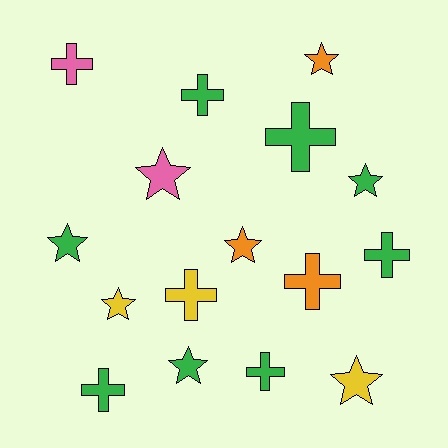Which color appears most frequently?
Green, with 8 objects.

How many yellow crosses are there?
There is 1 yellow cross.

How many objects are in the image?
There are 16 objects.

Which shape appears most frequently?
Cross, with 8 objects.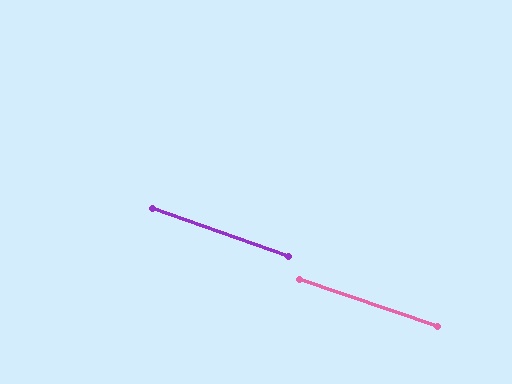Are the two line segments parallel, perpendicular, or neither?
Parallel — their directions differ by only 0.3°.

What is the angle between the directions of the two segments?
Approximately 0 degrees.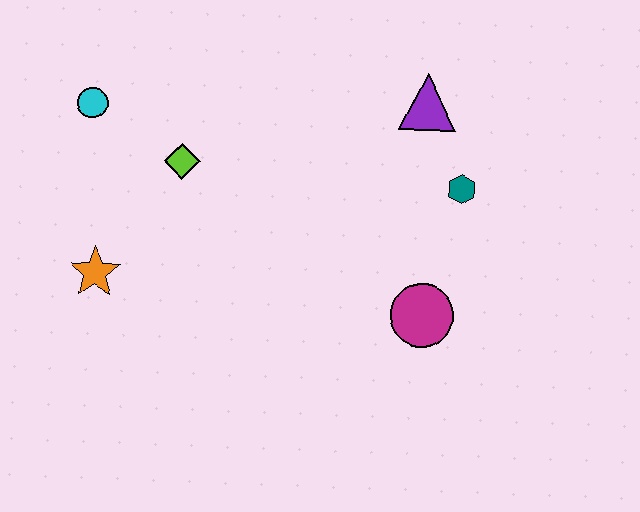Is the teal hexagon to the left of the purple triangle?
No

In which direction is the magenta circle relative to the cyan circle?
The magenta circle is to the right of the cyan circle.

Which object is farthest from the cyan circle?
The magenta circle is farthest from the cyan circle.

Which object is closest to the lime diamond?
The cyan circle is closest to the lime diamond.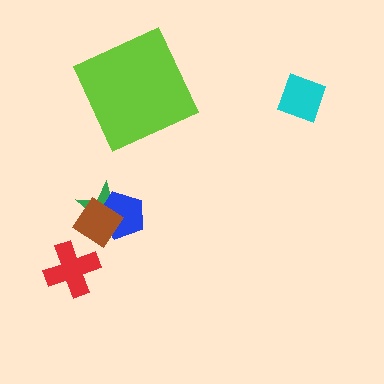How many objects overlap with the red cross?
0 objects overlap with the red cross.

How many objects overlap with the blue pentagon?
2 objects overlap with the blue pentagon.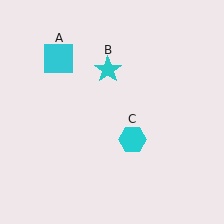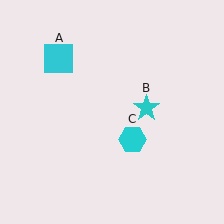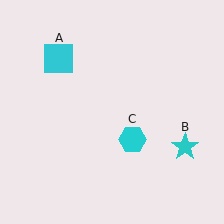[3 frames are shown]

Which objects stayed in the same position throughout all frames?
Cyan square (object A) and cyan hexagon (object C) remained stationary.